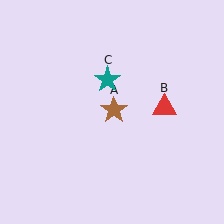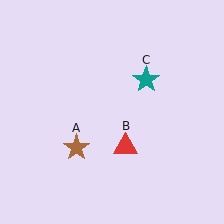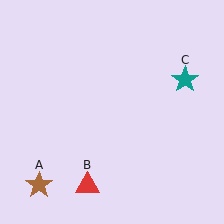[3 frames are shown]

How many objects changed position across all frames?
3 objects changed position: brown star (object A), red triangle (object B), teal star (object C).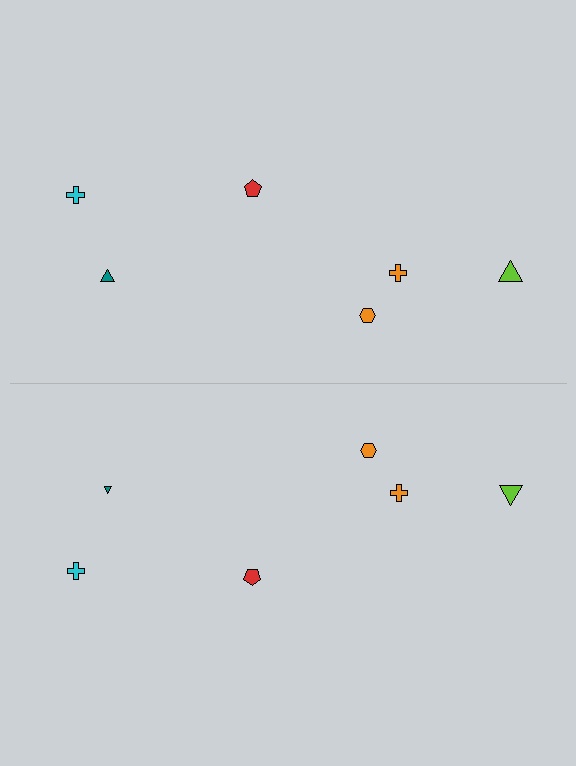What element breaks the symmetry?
The teal triangle on the bottom side has a different size than its mirror counterpart.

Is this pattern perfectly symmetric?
No, the pattern is not perfectly symmetric. The teal triangle on the bottom side has a different size than its mirror counterpart.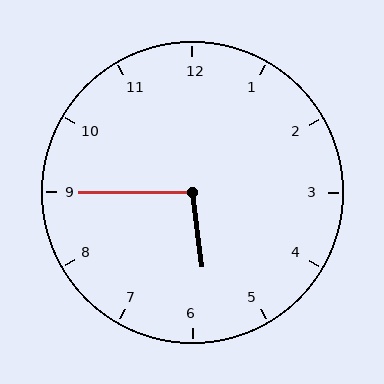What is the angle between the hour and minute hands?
Approximately 98 degrees.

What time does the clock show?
5:45.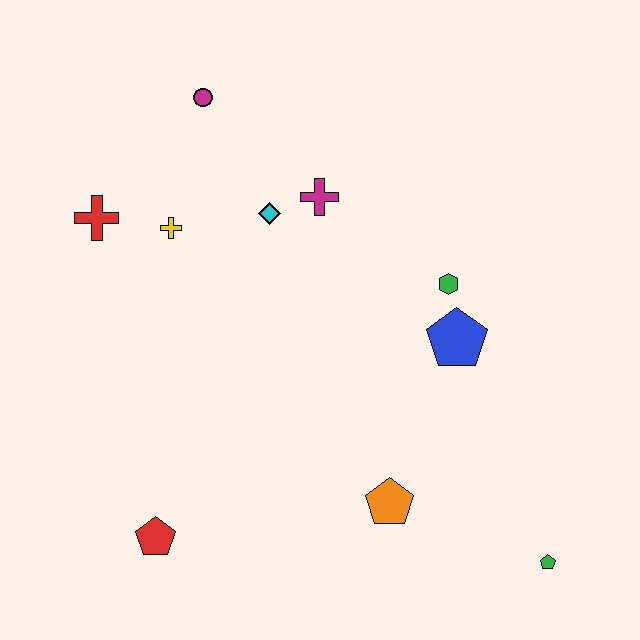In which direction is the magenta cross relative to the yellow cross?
The magenta cross is to the right of the yellow cross.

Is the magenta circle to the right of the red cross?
Yes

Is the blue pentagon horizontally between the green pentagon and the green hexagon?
Yes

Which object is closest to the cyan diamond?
The magenta cross is closest to the cyan diamond.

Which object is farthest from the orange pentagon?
The magenta circle is farthest from the orange pentagon.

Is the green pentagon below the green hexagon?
Yes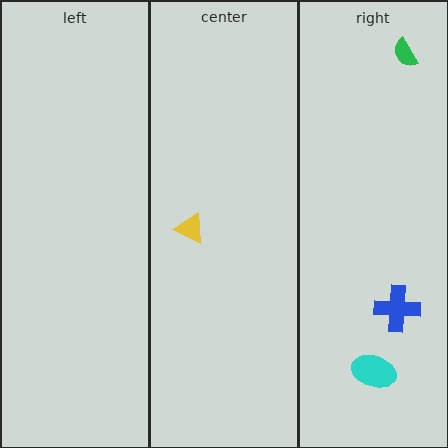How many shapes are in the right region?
3.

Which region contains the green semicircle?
The right region.